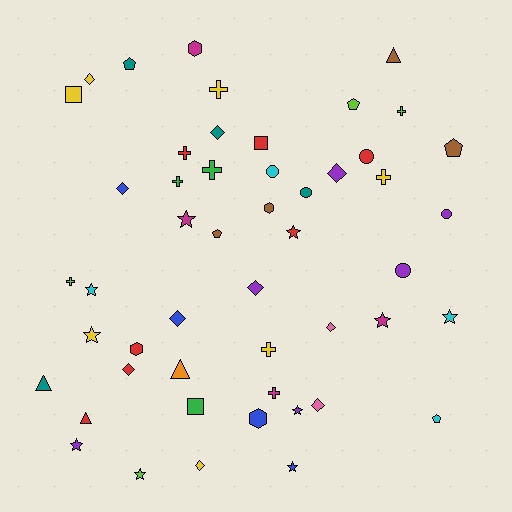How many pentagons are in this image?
There are 5 pentagons.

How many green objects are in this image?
There are 3 green objects.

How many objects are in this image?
There are 50 objects.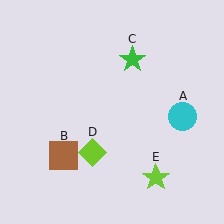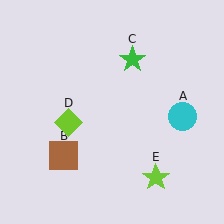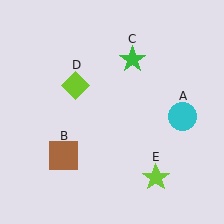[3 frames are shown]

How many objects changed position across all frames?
1 object changed position: lime diamond (object D).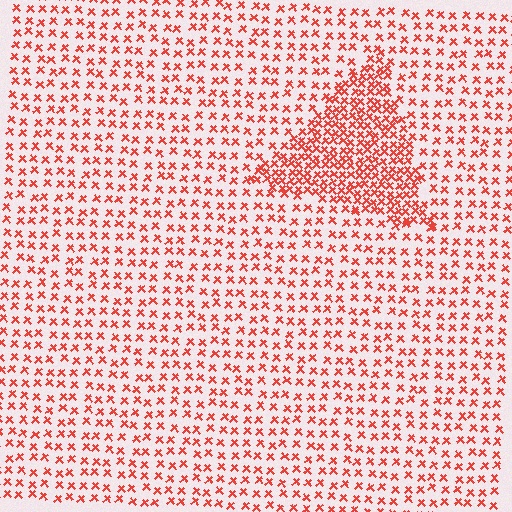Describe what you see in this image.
The image contains small red elements arranged at two different densities. A triangle-shaped region is visible where the elements are more densely packed than the surrounding area.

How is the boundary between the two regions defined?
The boundary is defined by a change in element density (approximately 2.2x ratio). All elements are the same color, size, and shape.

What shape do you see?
I see a triangle.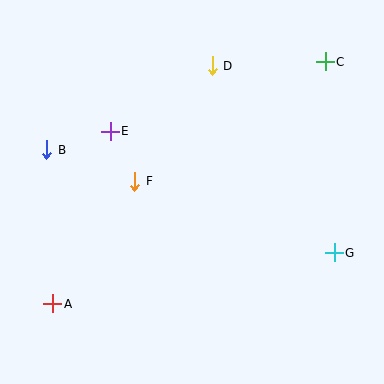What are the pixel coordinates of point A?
Point A is at (53, 304).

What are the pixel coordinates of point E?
Point E is at (110, 131).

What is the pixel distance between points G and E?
The distance between G and E is 255 pixels.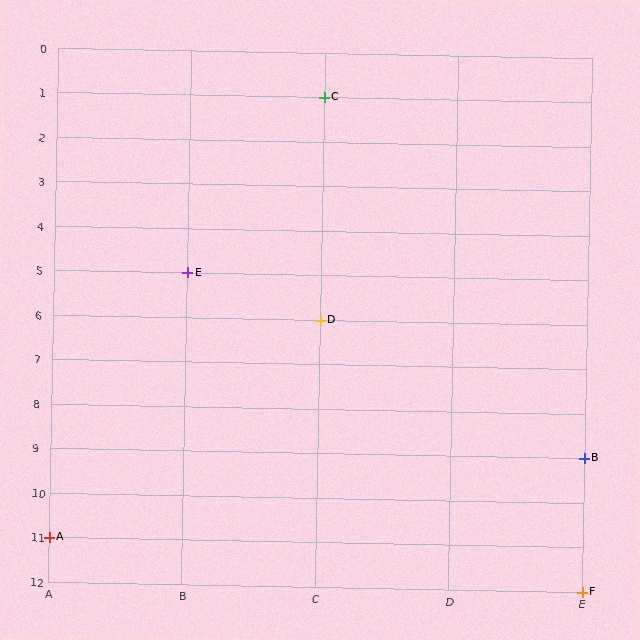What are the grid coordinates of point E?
Point E is at grid coordinates (B, 5).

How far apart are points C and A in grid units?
Points C and A are 2 columns and 10 rows apart (about 10.2 grid units diagonally).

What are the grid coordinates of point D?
Point D is at grid coordinates (C, 6).